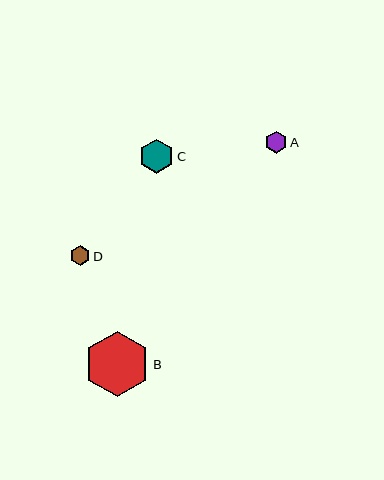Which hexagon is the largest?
Hexagon B is the largest with a size of approximately 65 pixels.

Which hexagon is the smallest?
Hexagon D is the smallest with a size of approximately 21 pixels.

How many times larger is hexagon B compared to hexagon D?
Hexagon B is approximately 3.2 times the size of hexagon D.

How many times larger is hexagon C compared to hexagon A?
Hexagon C is approximately 1.5 times the size of hexagon A.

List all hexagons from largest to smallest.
From largest to smallest: B, C, A, D.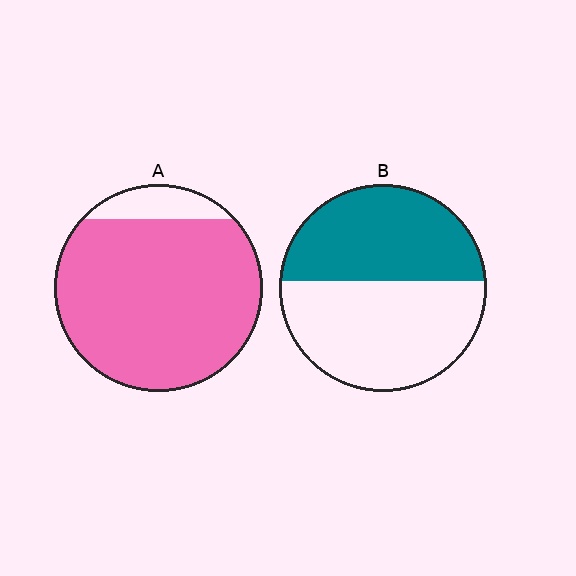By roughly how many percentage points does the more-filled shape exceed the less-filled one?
By roughly 45 percentage points (A over B).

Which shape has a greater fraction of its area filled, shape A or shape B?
Shape A.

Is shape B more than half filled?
No.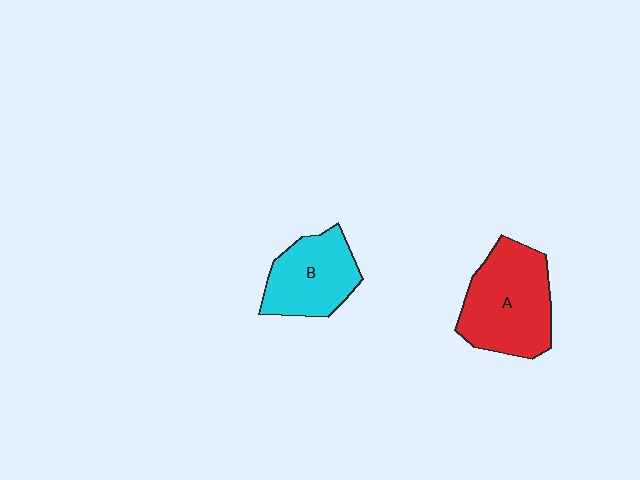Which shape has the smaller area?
Shape B (cyan).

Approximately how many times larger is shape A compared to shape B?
Approximately 1.3 times.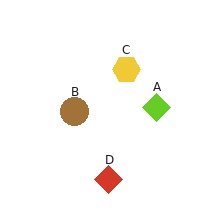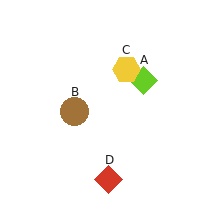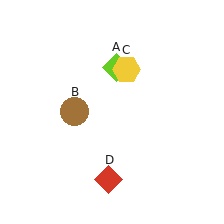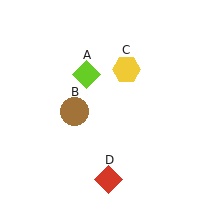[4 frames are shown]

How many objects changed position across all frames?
1 object changed position: lime diamond (object A).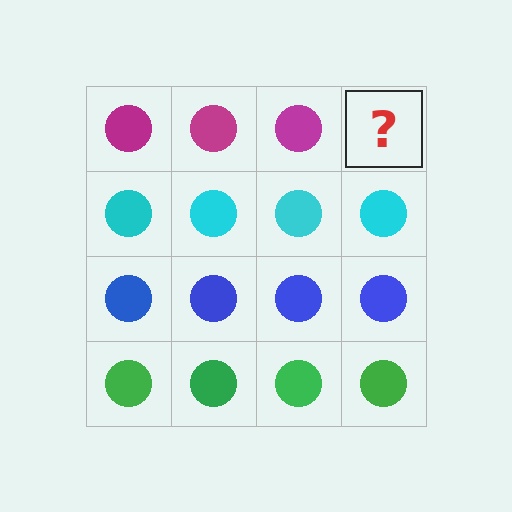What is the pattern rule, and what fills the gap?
The rule is that each row has a consistent color. The gap should be filled with a magenta circle.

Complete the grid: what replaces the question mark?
The question mark should be replaced with a magenta circle.